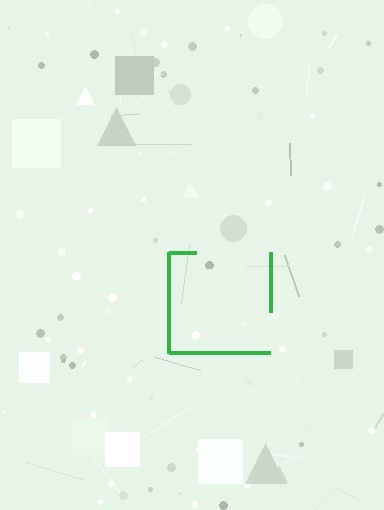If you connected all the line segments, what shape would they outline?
They would outline a square.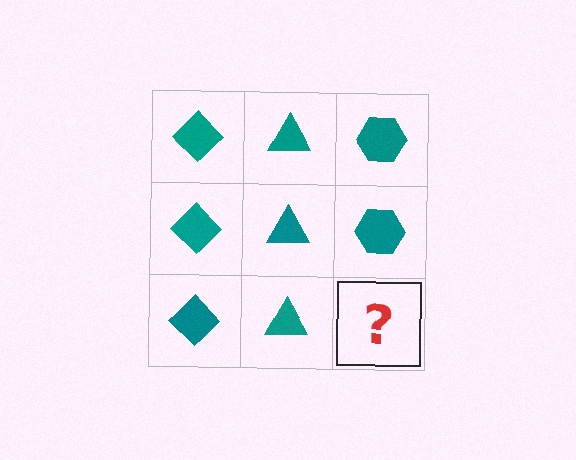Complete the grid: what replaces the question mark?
The question mark should be replaced with a teal hexagon.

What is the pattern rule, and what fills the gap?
The rule is that each column has a consistent shape. The gap should be filled with a teal hexagon.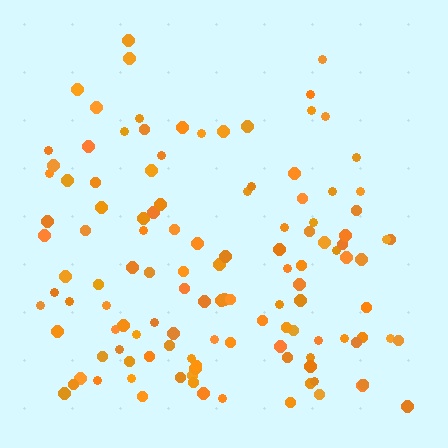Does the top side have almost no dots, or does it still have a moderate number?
Still a moderate number, just noticeably fewer than the bottom.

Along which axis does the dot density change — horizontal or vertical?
Vertical.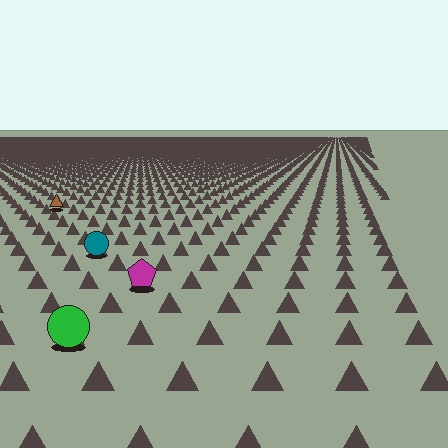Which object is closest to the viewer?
The green circle is closest. The texture marks near it are larger and more spread out.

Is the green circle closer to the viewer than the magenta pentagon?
Yes. The green circle is closer — you can tell from the texture gradient: the ground texture is coarser near it.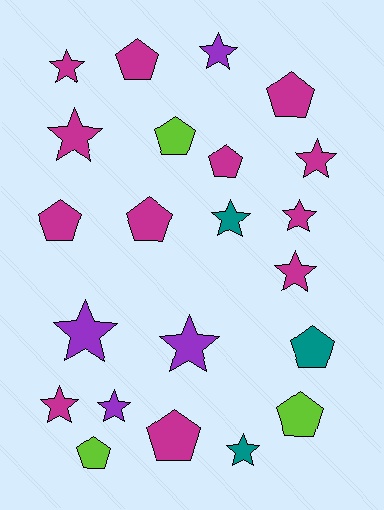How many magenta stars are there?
There are 6 magenta stars.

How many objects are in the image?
There are 22 objects.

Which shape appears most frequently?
Star, with 12 objects.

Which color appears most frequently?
Magenta, with 12 objects.